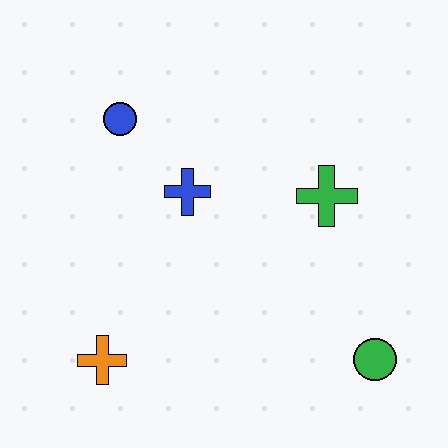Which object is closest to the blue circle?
The blue cross is closest to the blue circle.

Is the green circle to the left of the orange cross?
No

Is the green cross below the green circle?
No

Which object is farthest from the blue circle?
The green circle is farthest from the blue circle.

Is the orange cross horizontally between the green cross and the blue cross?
No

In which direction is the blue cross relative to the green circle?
The blue cross is to the left of the green circle.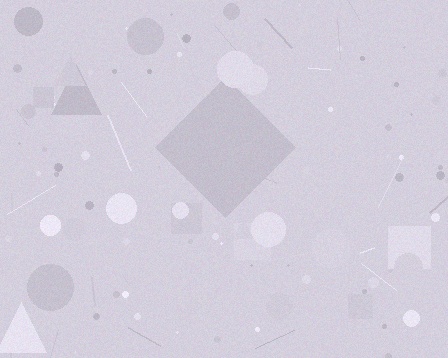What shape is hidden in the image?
A diamond is hidden in the image.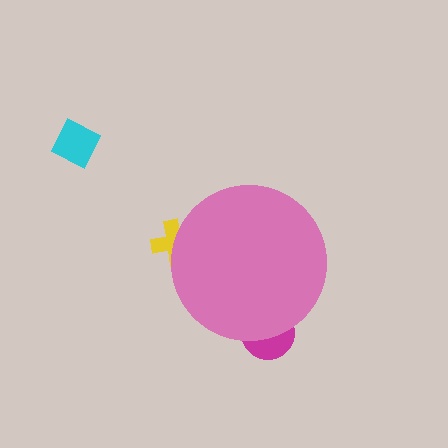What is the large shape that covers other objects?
A pink circle.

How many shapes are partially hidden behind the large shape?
2 shapes are partially hidden.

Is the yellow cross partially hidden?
Yes, the yellow cross is partially hidden behind the pink circle.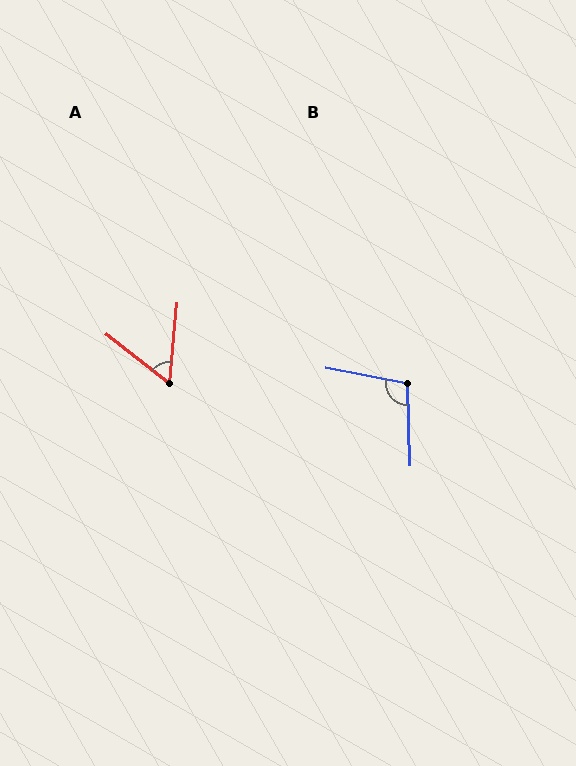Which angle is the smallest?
A, at approximately 57 degrees.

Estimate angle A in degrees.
Approximately 57 degrees.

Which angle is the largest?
B, at approximately 102 degrees.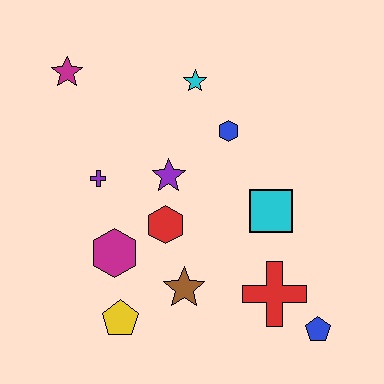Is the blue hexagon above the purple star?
Yes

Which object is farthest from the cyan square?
The magenta star is farthest from the cyan square.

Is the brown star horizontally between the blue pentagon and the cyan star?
No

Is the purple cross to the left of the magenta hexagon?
Yes